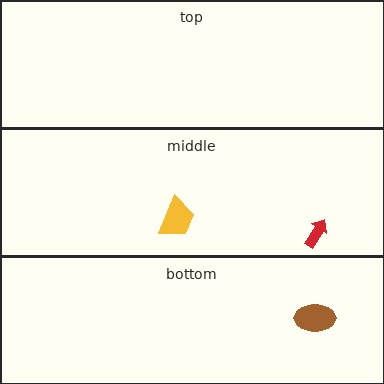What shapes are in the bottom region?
The brown ellipse.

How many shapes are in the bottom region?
1.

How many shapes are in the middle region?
2.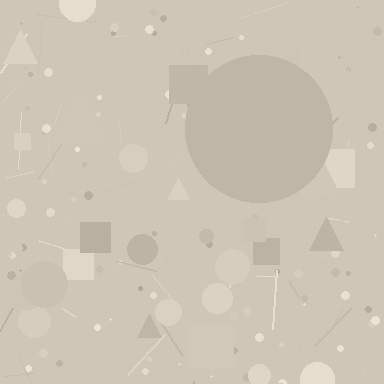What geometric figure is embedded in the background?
A circle is embedded in the background.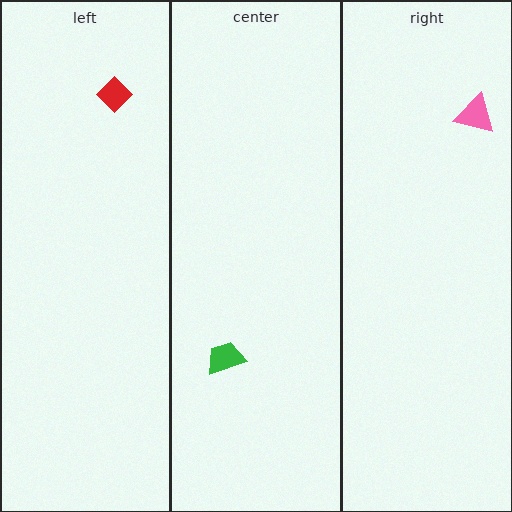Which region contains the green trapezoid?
The center region.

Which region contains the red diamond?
The left region.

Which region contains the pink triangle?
The right region.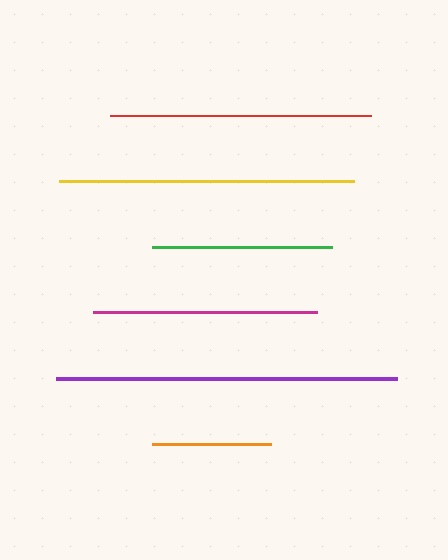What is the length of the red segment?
The red segment is approximately 261 pixels long.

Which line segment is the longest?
The purple line is the longest at approximately 340 pixels.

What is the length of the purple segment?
The purple segment is approximately 340 pixels long.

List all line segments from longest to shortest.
From longest to shortest: purple, yellow, red, magenta, green, orange.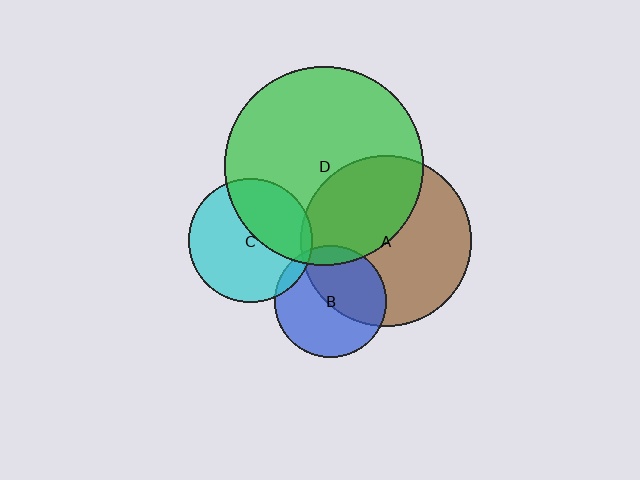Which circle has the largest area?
Circle D (green).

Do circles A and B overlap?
Yes.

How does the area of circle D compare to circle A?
Approximately 1.4 times.